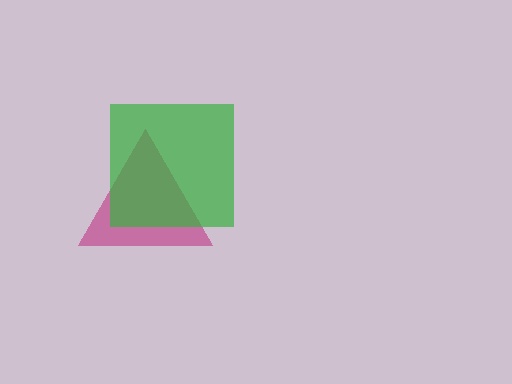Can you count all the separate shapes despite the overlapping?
Yes, there are 2 separate shapes.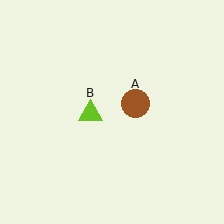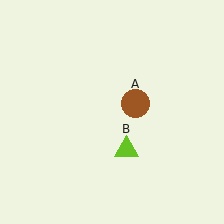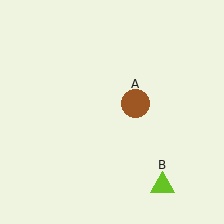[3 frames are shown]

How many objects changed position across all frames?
1 object changed position: lime triangle (object B).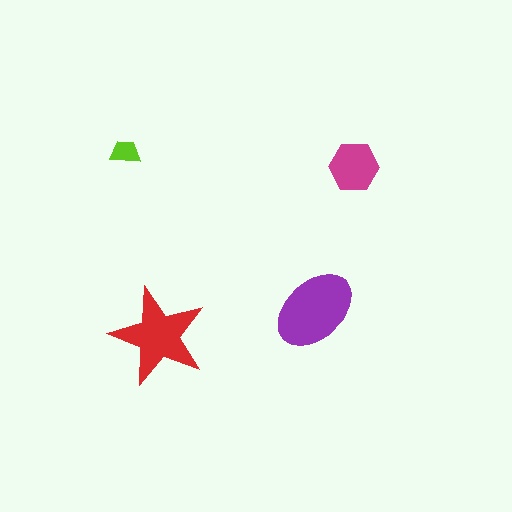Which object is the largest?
The purple ellipse.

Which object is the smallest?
The lime trapezoid.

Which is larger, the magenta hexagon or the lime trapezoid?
The magenta hexagon.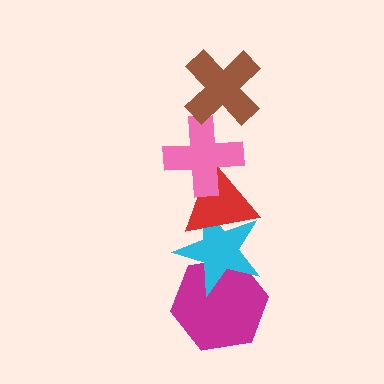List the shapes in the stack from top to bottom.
From top to bottom: the brown cross, the pink cross, the red triangle, the cyan star, the magenta hexagon.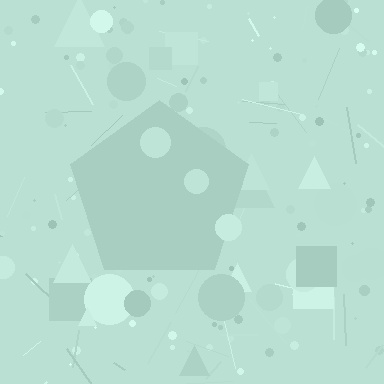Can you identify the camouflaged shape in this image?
The camouflaged shape is a pentagon.